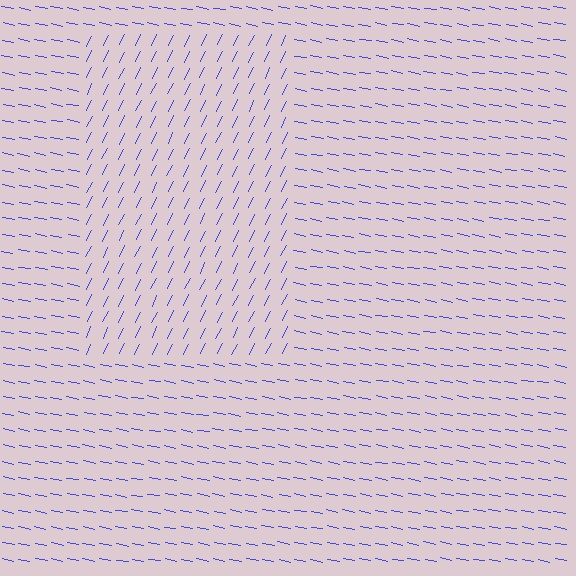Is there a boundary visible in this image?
Yes, there is a texture boundary formed by a change in line orientation.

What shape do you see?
I see a rectangle.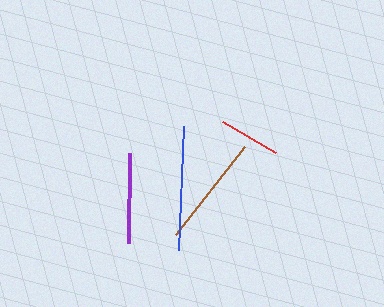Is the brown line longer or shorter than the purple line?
The brown line is longer than the purple line.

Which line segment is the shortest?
The red line is the shortest at approximately 62 pixels.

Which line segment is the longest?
The blue line is the longest at approximately 123 pixels.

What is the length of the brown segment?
The brown segment is approximately 111 pixels long.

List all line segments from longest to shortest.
From longest to shortest: blue, brown, purple, red.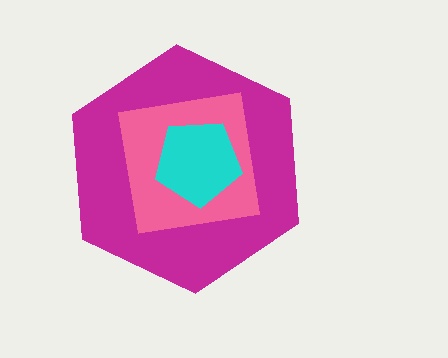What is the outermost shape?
The magenta hexagon.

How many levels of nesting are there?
3.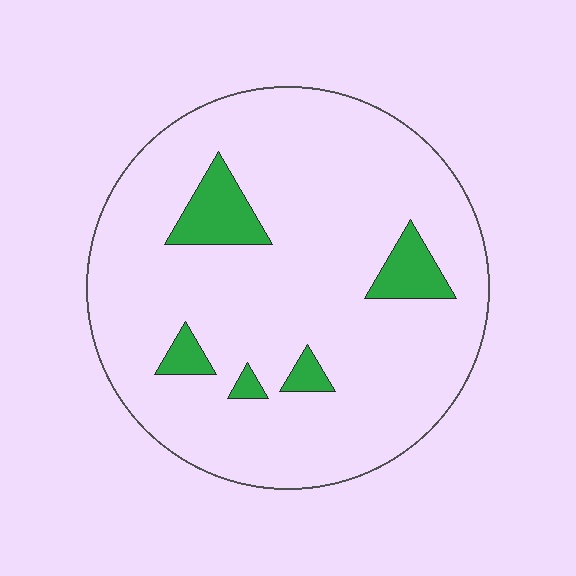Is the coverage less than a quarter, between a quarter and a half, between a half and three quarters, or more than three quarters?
Less than a quarter.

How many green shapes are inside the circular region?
5.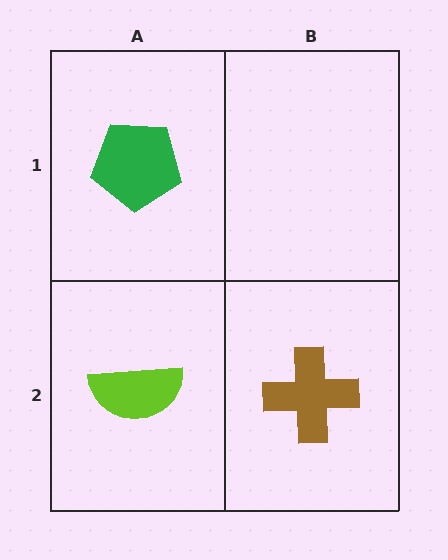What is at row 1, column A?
A green pentagon.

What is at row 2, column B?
A brown cross.